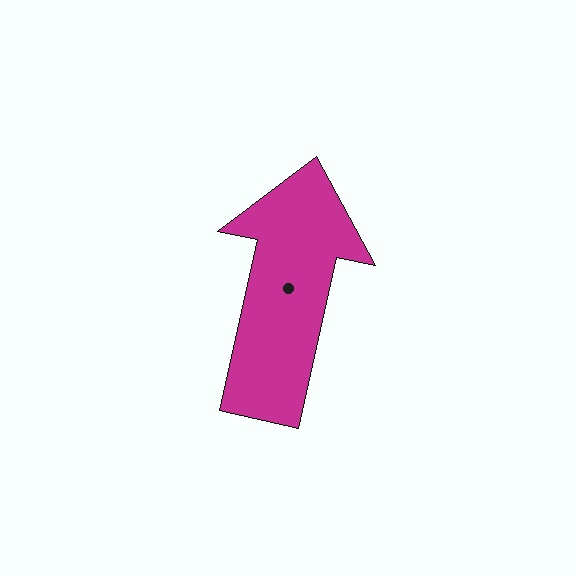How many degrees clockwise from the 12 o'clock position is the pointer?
Approximately 12 degrees.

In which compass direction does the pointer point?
North.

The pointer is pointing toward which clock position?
Roughly 12 o'clock.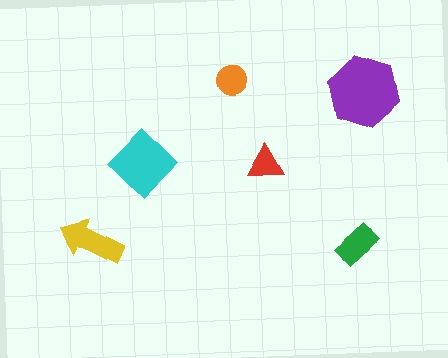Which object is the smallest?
The red triangle.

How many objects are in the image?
There are 6 objects in the image.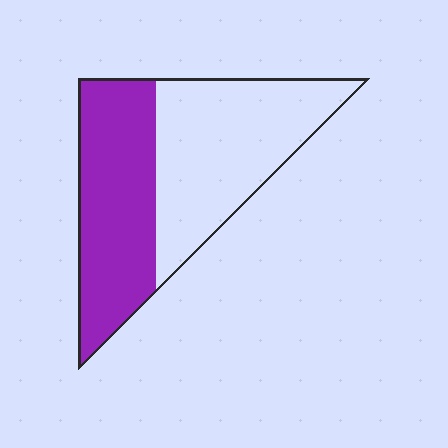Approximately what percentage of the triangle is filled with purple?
Approximately 45%.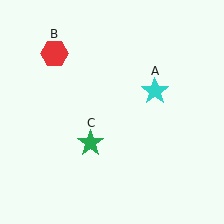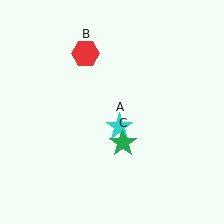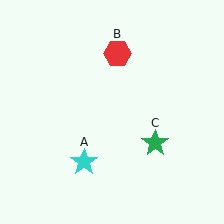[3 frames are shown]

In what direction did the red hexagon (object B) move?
The red hexagon (object B) moved right.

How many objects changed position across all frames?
3 objects changed position: cyan star (object A), red hexagon (object B), green star (object C).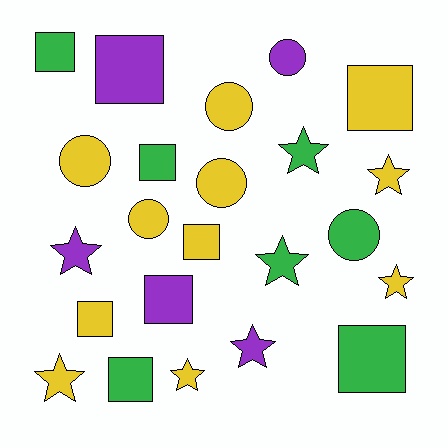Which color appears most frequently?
Yellow, with 11 objects.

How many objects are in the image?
There are 23 objects.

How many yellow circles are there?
There are 4 yellow circles.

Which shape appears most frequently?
Square, with 9 objects.